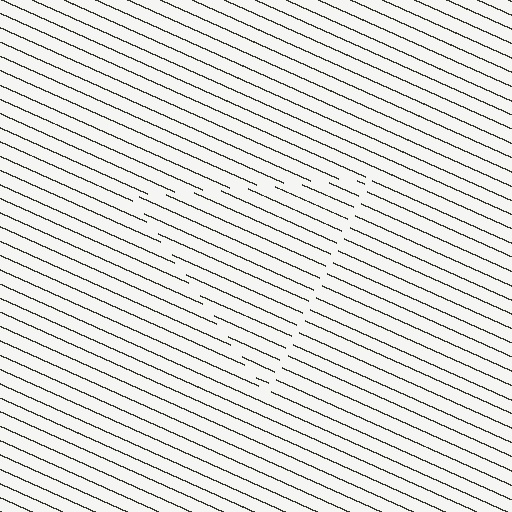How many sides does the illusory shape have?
3 sides — the line-ends trace a triangle.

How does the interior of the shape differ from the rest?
The interior of the shape contains the same grating, shifted by half a period — the contour is defined by the phase discontinuity where line-ends from the inner and outer gratings abut.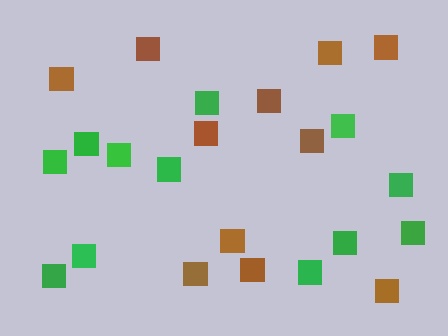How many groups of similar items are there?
There are 2 groups: one group of green squares (12) and one group of brown squares (11).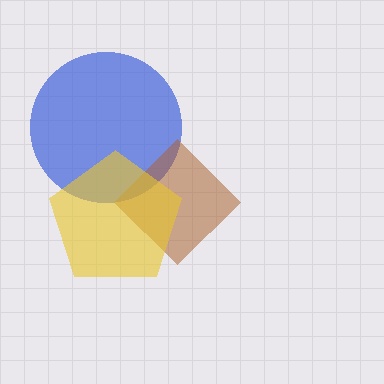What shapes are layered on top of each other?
The layered shapes are: a blue circle, a brown diamond, a yellow pentagon.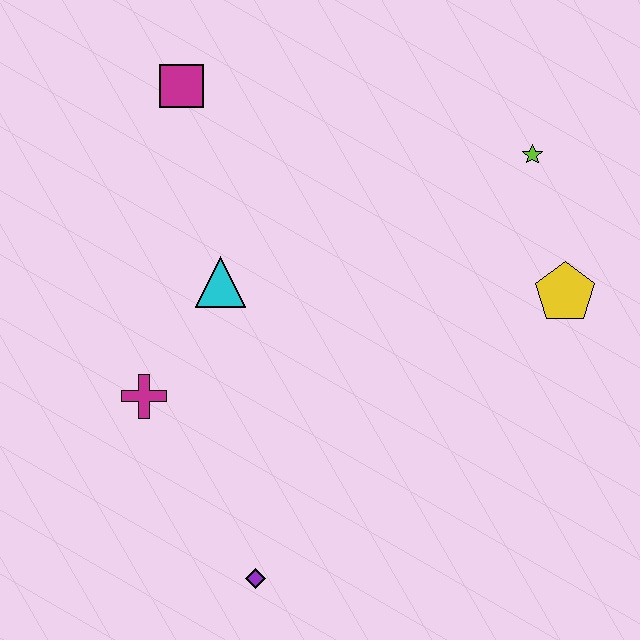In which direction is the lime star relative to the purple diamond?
The lime star is above the purple diamond.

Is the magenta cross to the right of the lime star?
No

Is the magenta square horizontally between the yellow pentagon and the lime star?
No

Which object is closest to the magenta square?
The cyan triangle is closest to the magenta square.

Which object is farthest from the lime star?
The purple diamond is farthest from the lime star.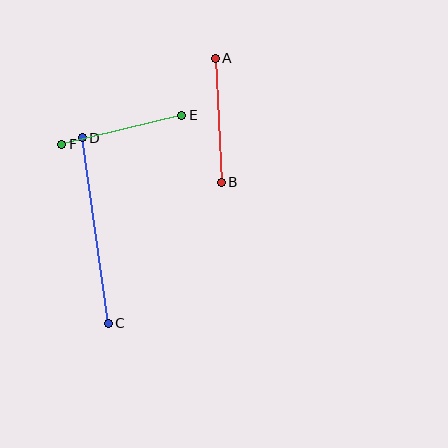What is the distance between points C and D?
The distance is approximately 187 pixels.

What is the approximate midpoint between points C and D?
The midpoint is at approximately (95, 231) pixels.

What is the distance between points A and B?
The distance is approximately 124 pixels.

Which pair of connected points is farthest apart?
Points C and D are farthest apart.